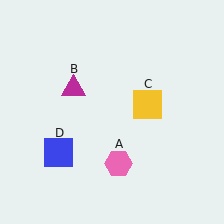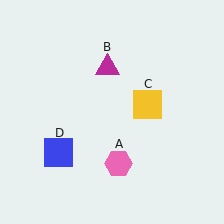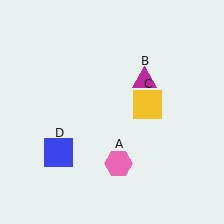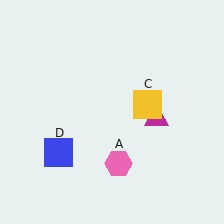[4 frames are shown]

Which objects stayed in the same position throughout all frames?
Pink hexagon (object A) and yellow square (object C) and blue square (object D) remained stationary.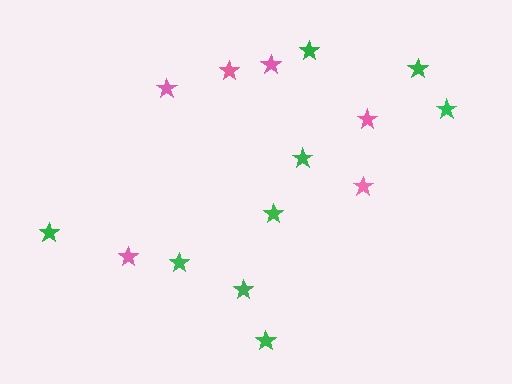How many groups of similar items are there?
There are 2 groups: one group of pink stars (6) and one group of green stars (9).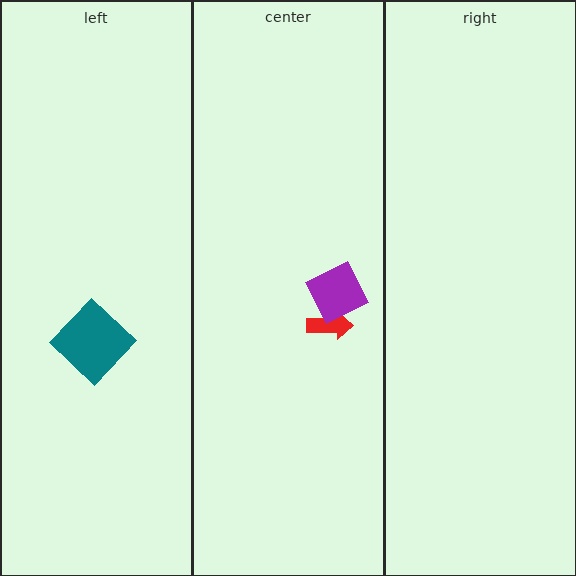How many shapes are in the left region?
1.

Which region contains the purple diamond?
The center region.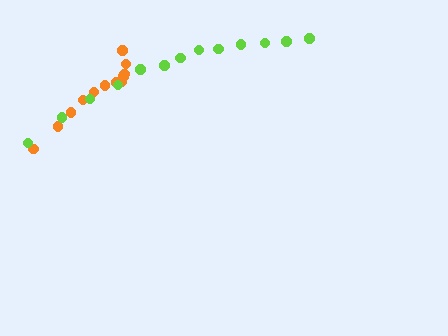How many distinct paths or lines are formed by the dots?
There are 2 distinct paths.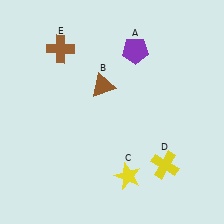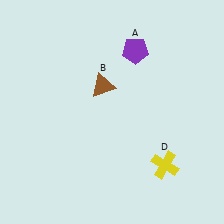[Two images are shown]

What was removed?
The brown cross (E), the yellow star (C) were removed in Image 2.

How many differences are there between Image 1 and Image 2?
There are 2 differences between the two images.